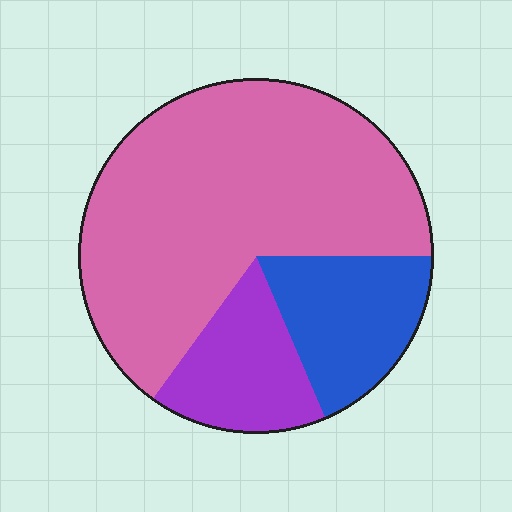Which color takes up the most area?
Pink, at roughly 65%.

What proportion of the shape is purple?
Purple covers roughly 15% of the shape.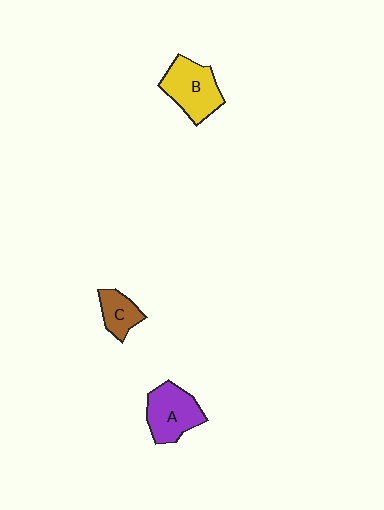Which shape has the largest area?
Shape B (yellow).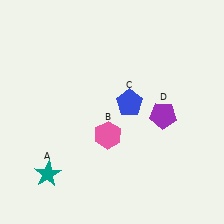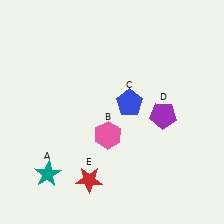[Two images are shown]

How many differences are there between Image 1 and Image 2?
There is 1 difference between the two images.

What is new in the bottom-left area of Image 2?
A red star (E) was added in the bottom-left area of Image 2.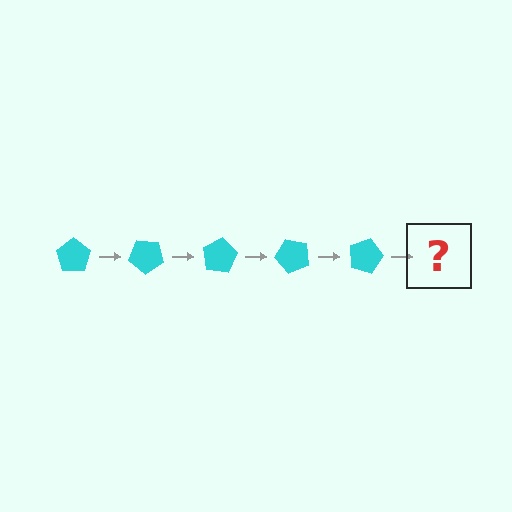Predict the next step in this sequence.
The next step is a cyan pentagon rotated 200 degrees.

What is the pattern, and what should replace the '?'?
The pattern is that the pentagon rotates 40 degrees each step. The '?' should be a cyan pentagon rotated 200 degrees.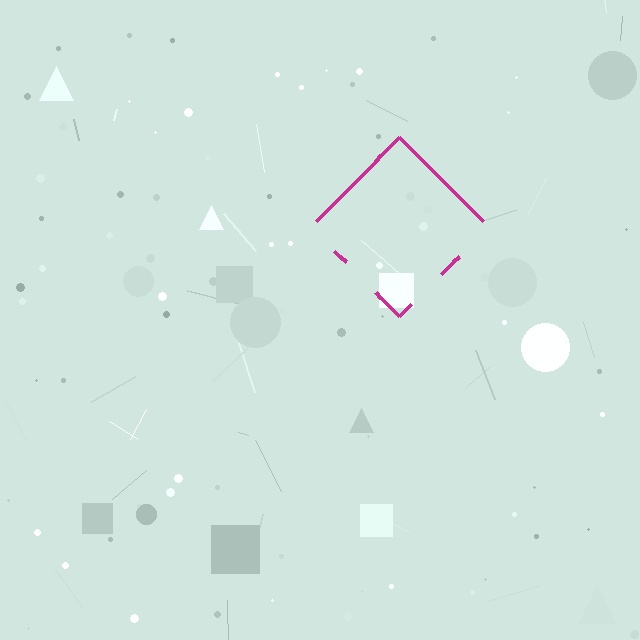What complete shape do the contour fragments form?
The contour fragments form a diamond.